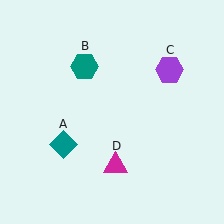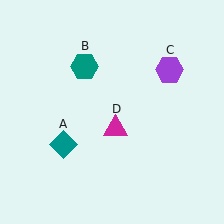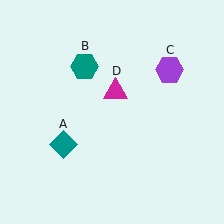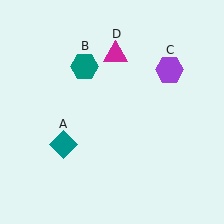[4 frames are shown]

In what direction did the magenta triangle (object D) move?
The magenta triangle (object D) moved up.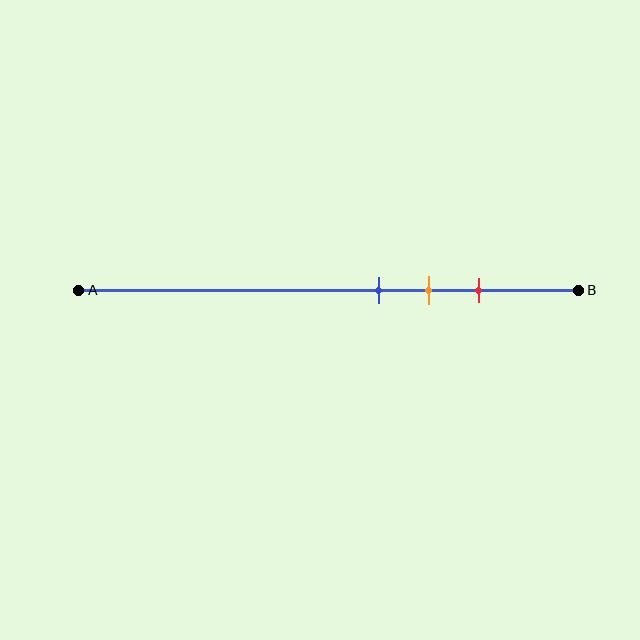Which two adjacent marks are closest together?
The blue and orange marks are the closest adjacent pair.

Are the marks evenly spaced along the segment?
Yes, the marks are approximately evenly spaced.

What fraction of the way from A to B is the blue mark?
The blue mark is approximately 60% (0.6) of the way from A to B.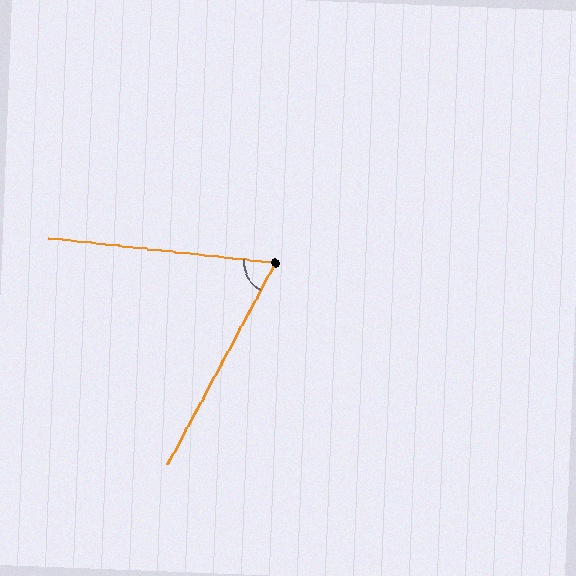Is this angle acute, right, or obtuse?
It is acute.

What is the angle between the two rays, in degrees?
Approximately 68 degrees.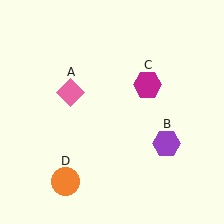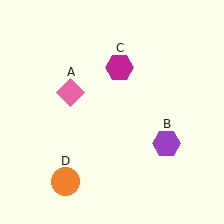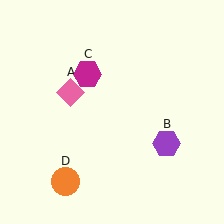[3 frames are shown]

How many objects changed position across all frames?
1 object changed position: magenta hexagon (object C).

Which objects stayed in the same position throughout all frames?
Pink diamond (object A) and purple hexagon (object B) and orange circle (object D) remained stationary.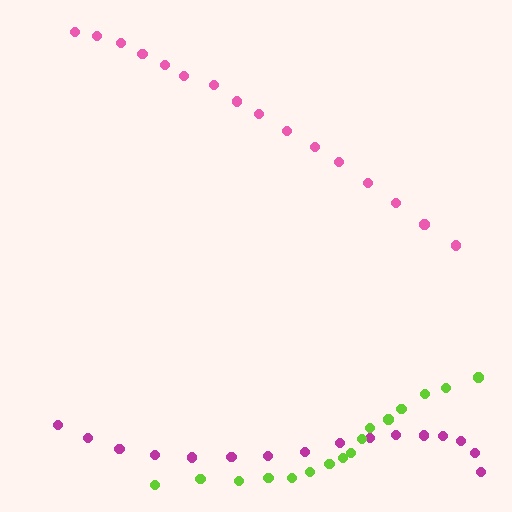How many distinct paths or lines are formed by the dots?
There are 3 distinct paths.